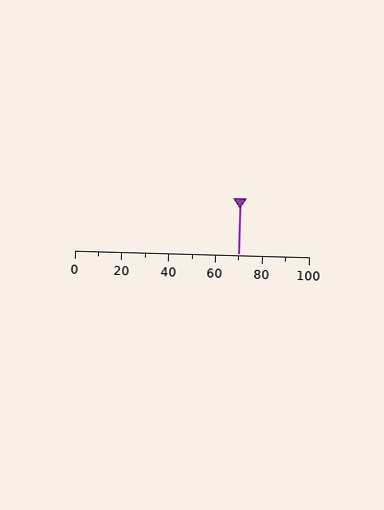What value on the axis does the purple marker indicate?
The marker indicates approximately 70.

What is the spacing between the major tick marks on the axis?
The major ticks are spaced 20 apart.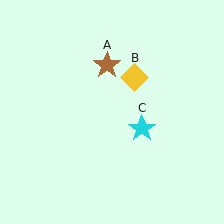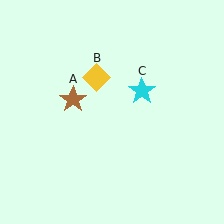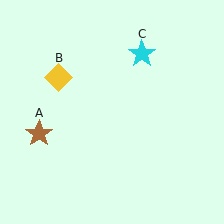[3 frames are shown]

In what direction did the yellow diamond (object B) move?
The yellow diamond (object B) moved left.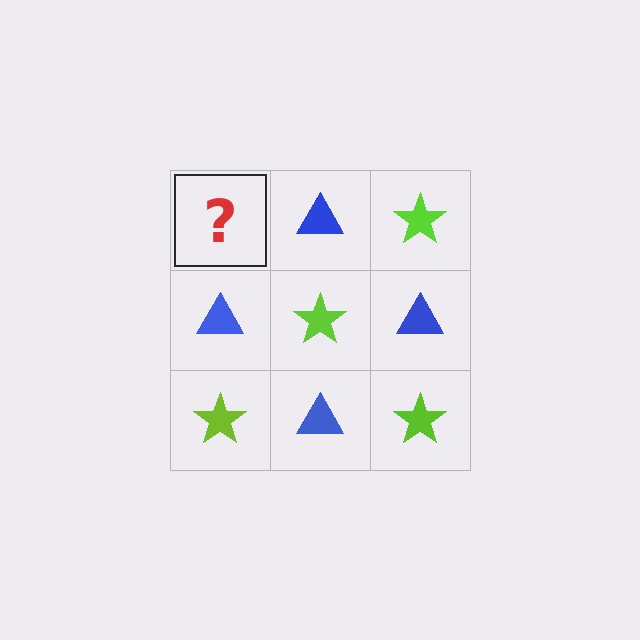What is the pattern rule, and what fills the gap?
The rule is that it alternates lime star and blue triangle in a checkerboard pattern. The gap should be filled with a lime star.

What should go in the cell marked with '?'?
The missing cell should contain a lime star.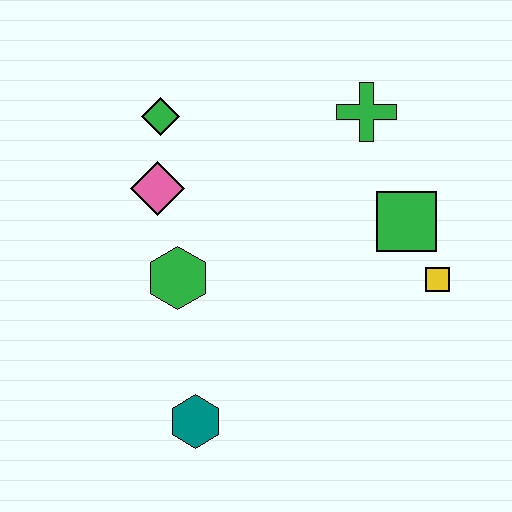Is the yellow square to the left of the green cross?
No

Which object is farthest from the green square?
The teal hexagon is farthest from the green square.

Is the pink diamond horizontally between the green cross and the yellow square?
No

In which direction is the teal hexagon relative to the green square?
The teal hexagon is to the left of the green square.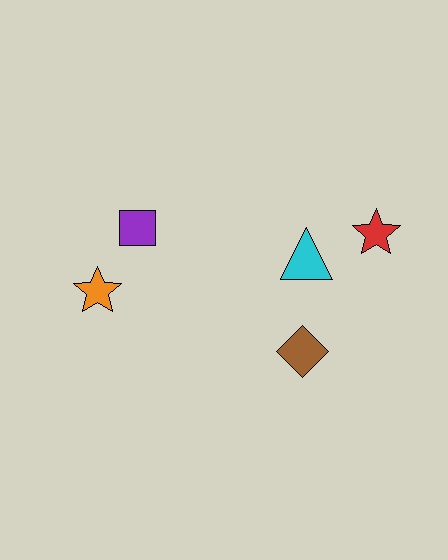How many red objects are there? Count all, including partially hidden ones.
There is 1 red object.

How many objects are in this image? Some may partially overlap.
There are 5 objects.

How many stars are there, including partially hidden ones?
There are 2 stars.